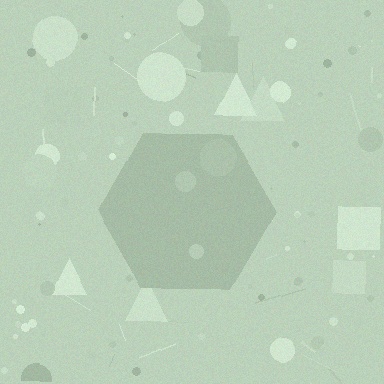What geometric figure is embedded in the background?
A hexagon is embedded in the background.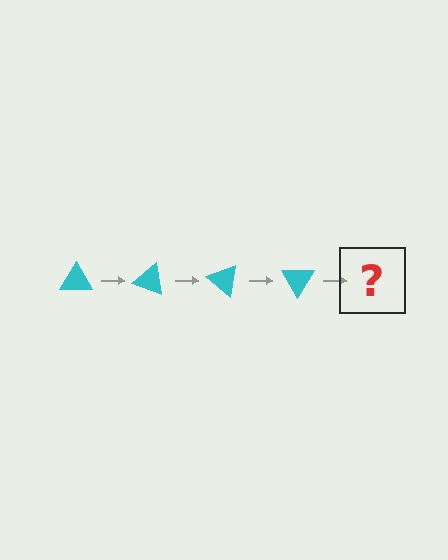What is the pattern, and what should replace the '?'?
The pattern is that the triangle rotates 20 degrees each step. The '?' should be a cyan triangle rotated 80 degrees.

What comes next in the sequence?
The next element should be a cyan triangle rotated 80 degrees.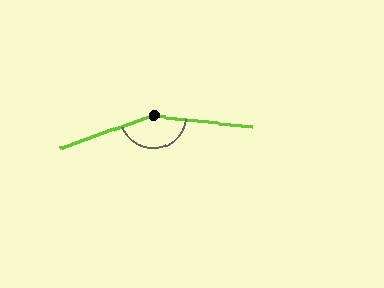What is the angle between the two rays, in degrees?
Approximately 154 degrees.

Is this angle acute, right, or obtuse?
It is obtuse.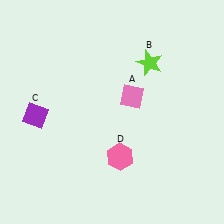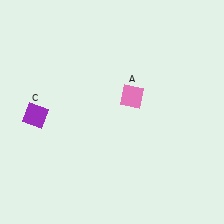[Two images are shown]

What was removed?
The lime star (B), the pink hexagon (D) were removed in Image 2.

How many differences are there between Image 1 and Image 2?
There are 2 differences between the two images.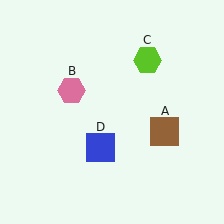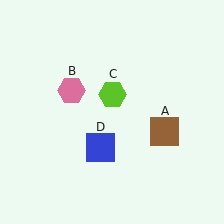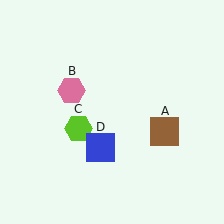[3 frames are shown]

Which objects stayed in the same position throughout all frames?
Brown square (object A) and pink hexagon (object B) and blue square (object D) remained stationary.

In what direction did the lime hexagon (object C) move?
The lime hexagon (object C) moved down and to the left.